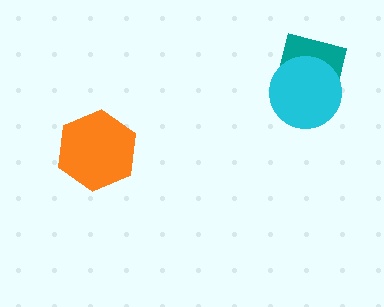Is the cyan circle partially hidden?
No, no other shape covers it.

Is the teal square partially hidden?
Yes, it is partially covered by another shape.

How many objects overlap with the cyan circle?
1 object overlaps with the cyan circle.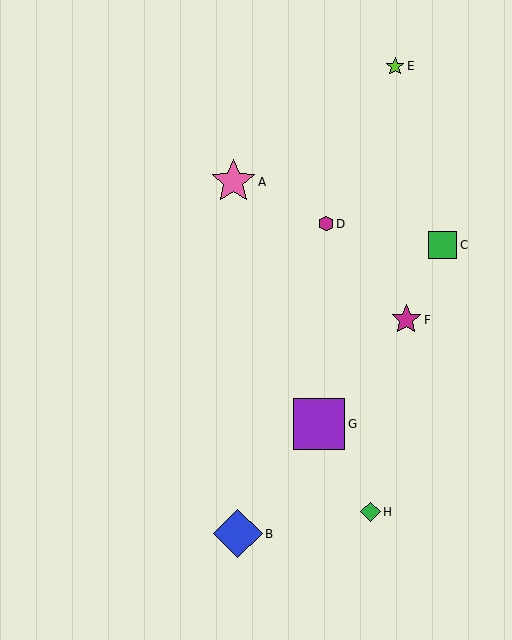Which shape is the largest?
The purple square (labeled G) is the largest.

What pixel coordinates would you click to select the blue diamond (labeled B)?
Click at (238, 534) to select the blue diamond B.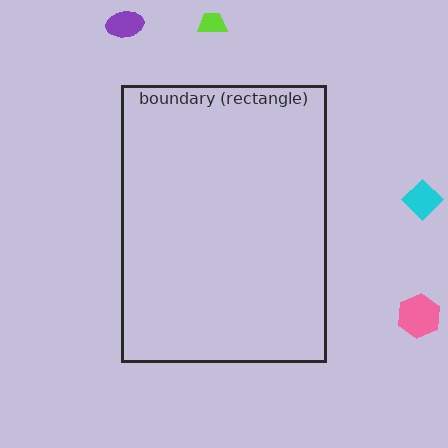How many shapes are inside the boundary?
0 inside, 4 outside.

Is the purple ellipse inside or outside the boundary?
Outside.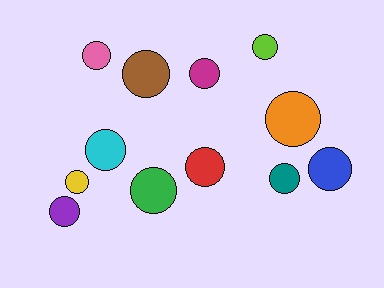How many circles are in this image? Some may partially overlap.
There are 12 circles.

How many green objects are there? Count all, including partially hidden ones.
There is 1 green object.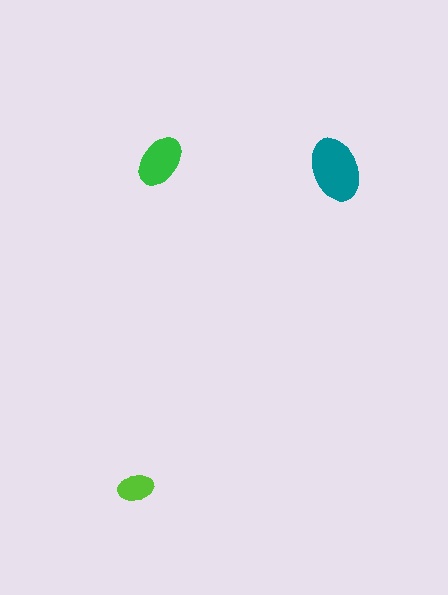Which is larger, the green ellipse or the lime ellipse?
The green one.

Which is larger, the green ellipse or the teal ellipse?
The teal one.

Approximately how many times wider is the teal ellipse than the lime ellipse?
About 2 times wider.